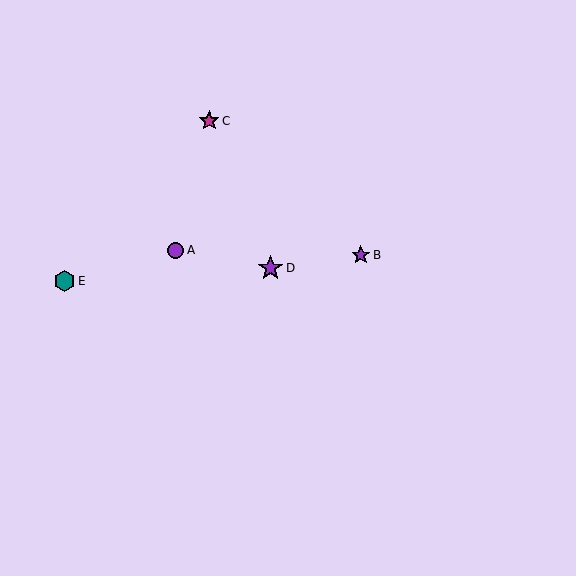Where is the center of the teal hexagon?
The center of the teal hexagon is at (64, 281).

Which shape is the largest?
The purple star (labeled D) is the largest.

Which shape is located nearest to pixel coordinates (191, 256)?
The purple circle (labeled A) at (176, 250) is nearest to that location.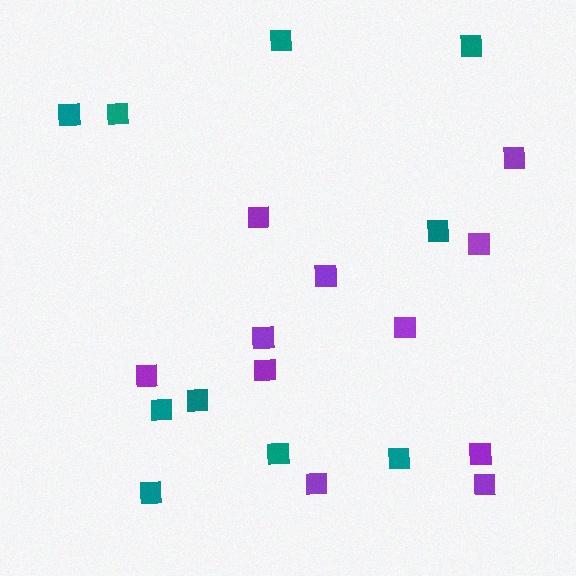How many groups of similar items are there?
There are 2 groups: one group of teal squares (10) and one group of purple squares (11).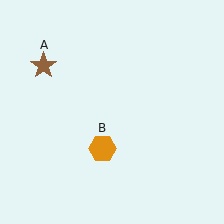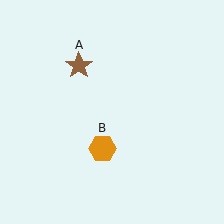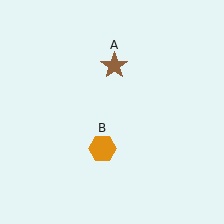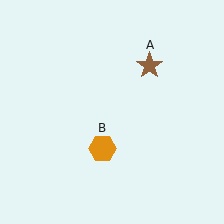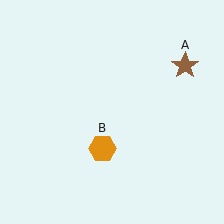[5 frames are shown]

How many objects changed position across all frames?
1 object changed position: brown star (object A).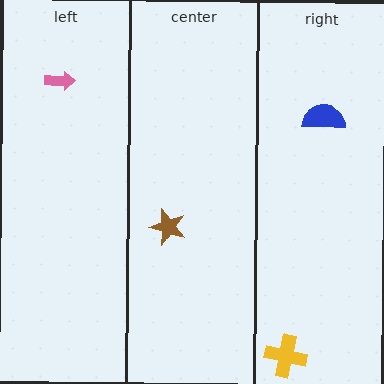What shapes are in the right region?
The yellow cross, the blue semicircle.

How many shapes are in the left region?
1.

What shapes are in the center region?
The brown star.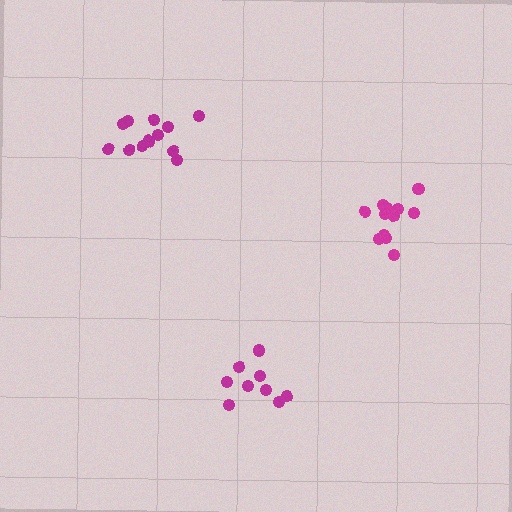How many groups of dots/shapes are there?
There are 3 groups.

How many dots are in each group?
Group 1: 12 dots, Group 2: 9 dots, Group 3: 12 dots (33 total).